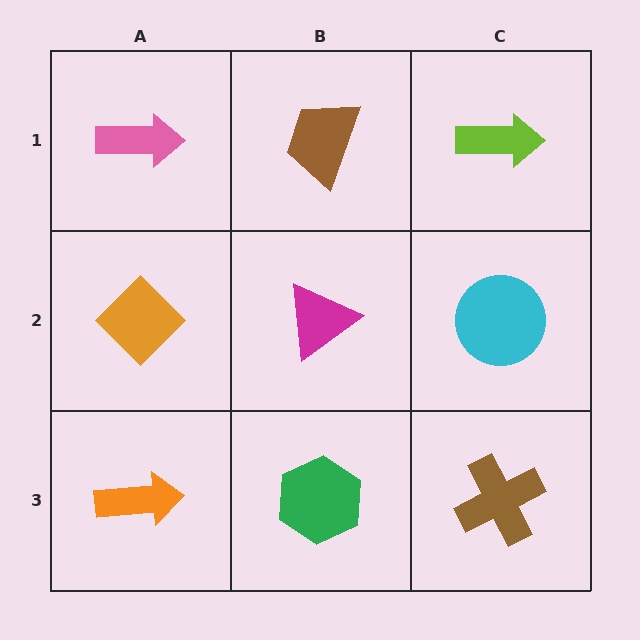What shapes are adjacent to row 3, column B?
A magenta triangle (row 2, column B), an orange arrow (row 3, column A), a brown cross (row 3, column C).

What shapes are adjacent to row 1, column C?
A cyan circle (row 2, column C), a brown trapezoid (row 1, column B).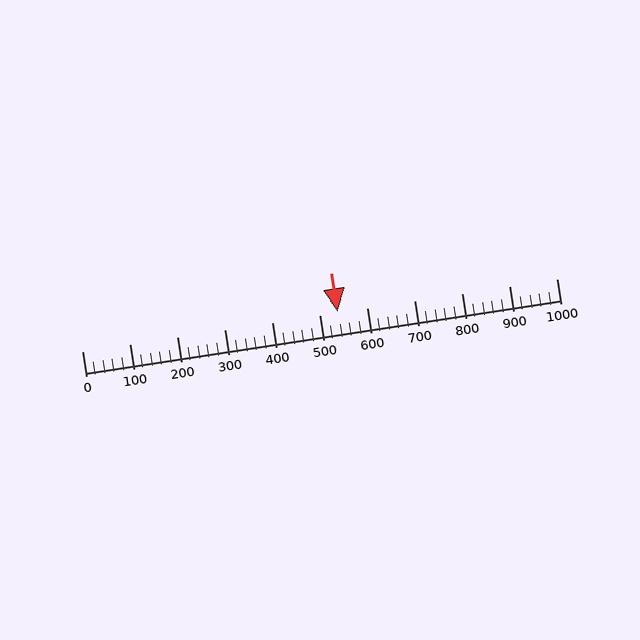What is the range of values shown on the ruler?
The ruler shows values from 0 to 1000.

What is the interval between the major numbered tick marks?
The major tick marks are spaced 100 units apart.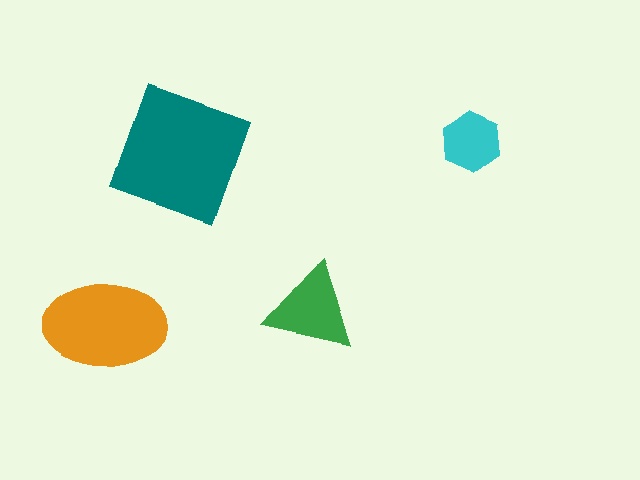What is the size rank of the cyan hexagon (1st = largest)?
4th.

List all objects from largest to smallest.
The teal square, the orange ellipse, the green triangle, the cyan hexagon.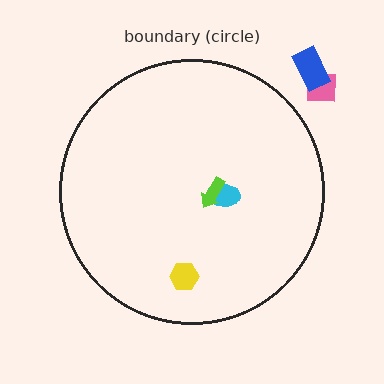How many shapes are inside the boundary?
3 inside, 2 outside.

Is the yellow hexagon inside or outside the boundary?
Inside.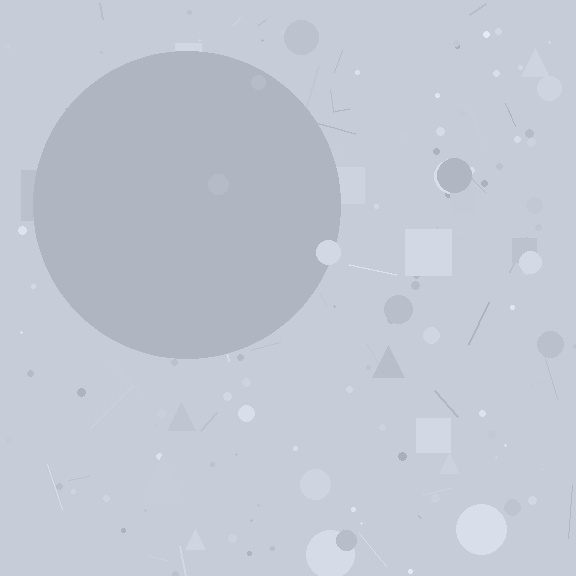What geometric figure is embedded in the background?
A circle is embedded in the background.